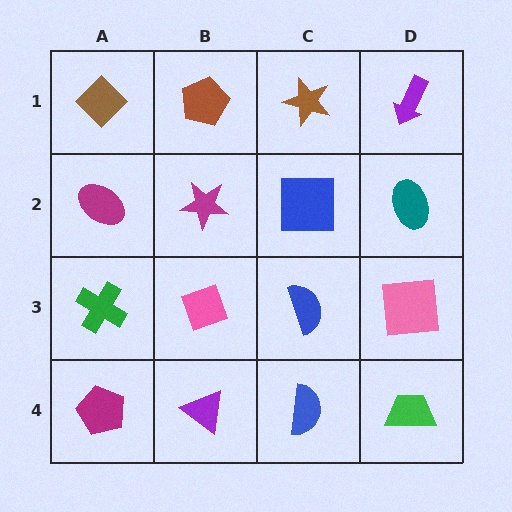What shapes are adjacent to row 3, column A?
A magenta ellipse (row 2, column A), a magenta pentagon (row 4, column A), a pink diamond (row 3, column B).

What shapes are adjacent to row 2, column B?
A brown pentagon (row 1, column B), a pink diamond (row 3, column B), a magenta ellipse (row 2, column A), a blue square (row 2, column C).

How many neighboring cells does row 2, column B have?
4.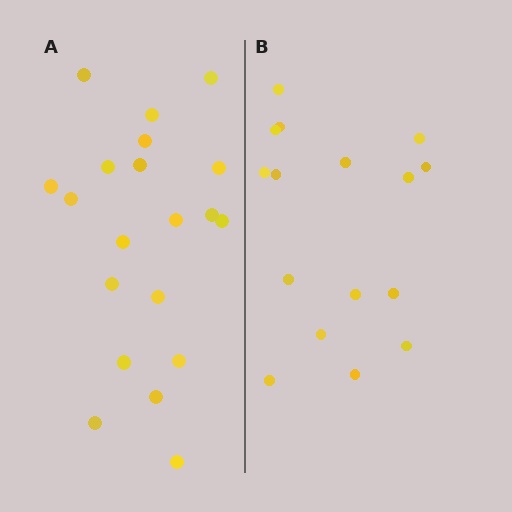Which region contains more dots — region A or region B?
Region A (the left region) has more dots.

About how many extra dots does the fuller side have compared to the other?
Region A has about 4 more dots than region B.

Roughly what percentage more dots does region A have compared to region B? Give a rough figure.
About 25% more.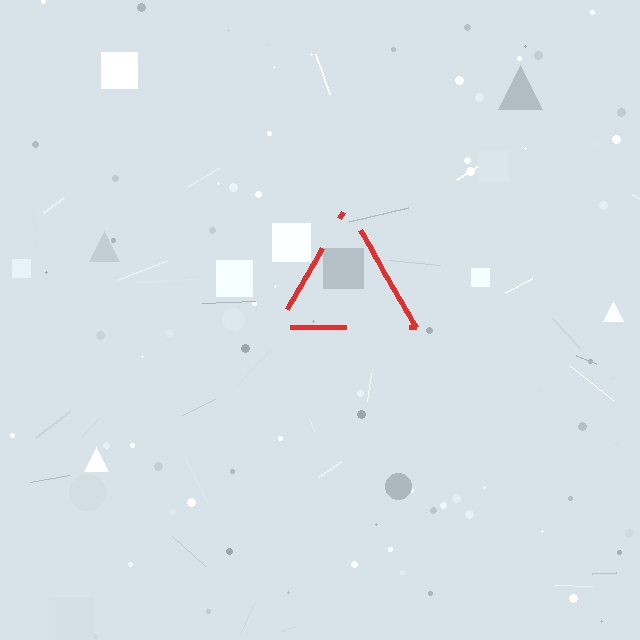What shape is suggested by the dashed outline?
The dashed outline suggests a triangle.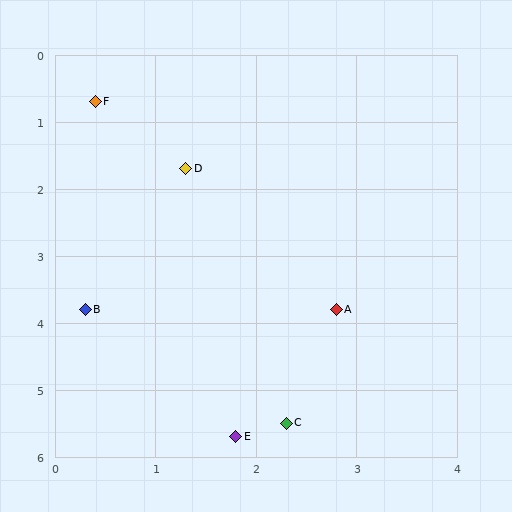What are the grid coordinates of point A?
Point A is at approximately (2.8, 3.8).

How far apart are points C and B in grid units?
Points C and B are about 2.6 grid units apart.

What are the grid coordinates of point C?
Point C is at approximately (2.3, 5.5).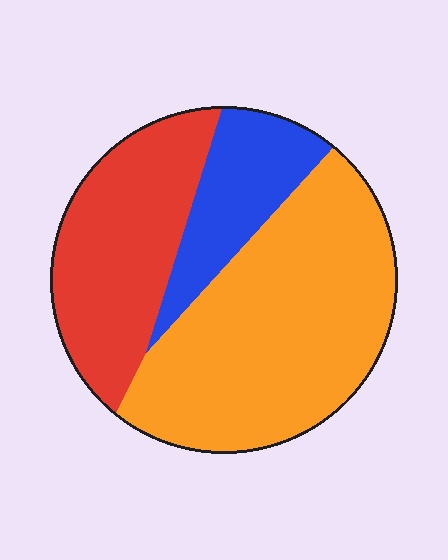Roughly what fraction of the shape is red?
Red takes up between a quarter and a half of the shape.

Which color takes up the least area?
Blue, at roughly 15%.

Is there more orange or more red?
Orange.